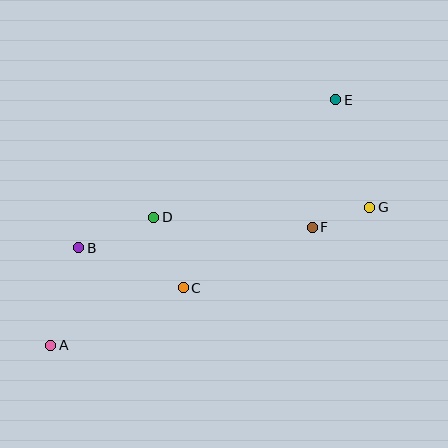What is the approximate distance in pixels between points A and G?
The distance between A and G is approximately 348 pixels.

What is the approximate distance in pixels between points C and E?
The distance between C and E is approximately 242 pixels.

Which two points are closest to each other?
Points F and G are closest to each other.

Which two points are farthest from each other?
Points A and E are farthest from each other.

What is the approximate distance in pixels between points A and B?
The distance between A and B is approximately 101 pixels.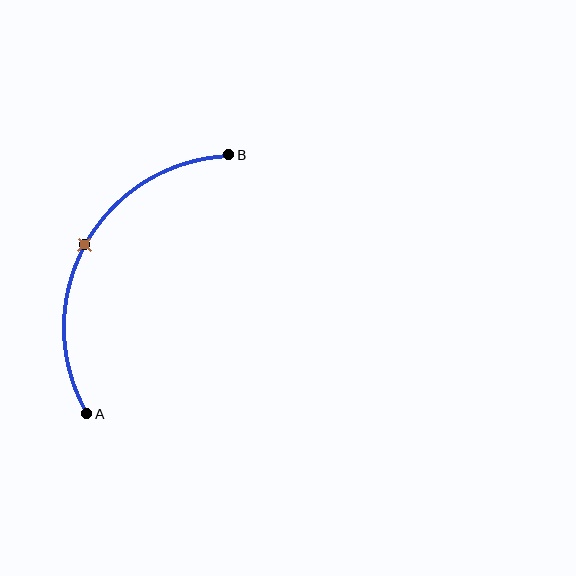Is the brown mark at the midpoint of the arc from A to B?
Yes. The brown mark lies on the arc at equal arc-length from both A and B — it is the arc midpoint.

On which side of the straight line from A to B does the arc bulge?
The arc bulges to the left of the straight line connecting A and B.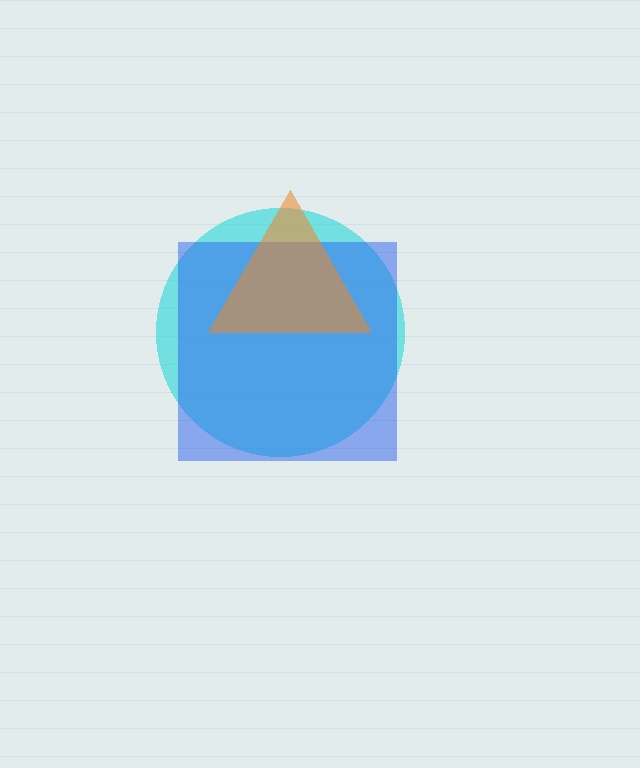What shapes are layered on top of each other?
The layered shapes are: a cyan circle, a blue square, an orange triangle.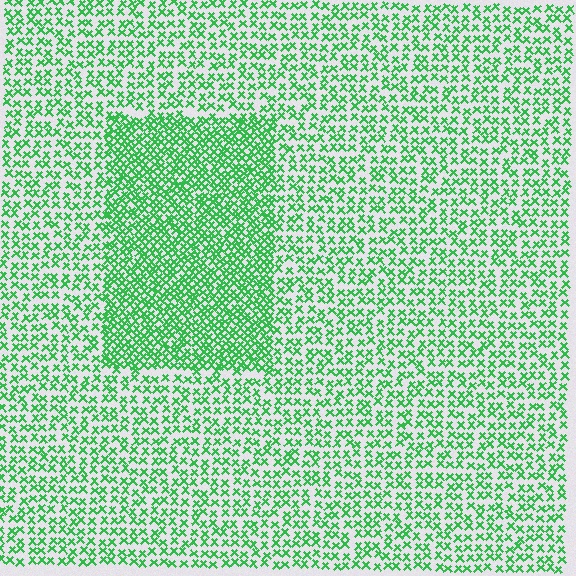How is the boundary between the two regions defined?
The boundary is defined by a change in element density (approximately 1.9x ratio). All elements are the same color, size, and shape.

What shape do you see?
I see a rectangle.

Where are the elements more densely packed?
The elements are more densely packed inside the rectangle boundary.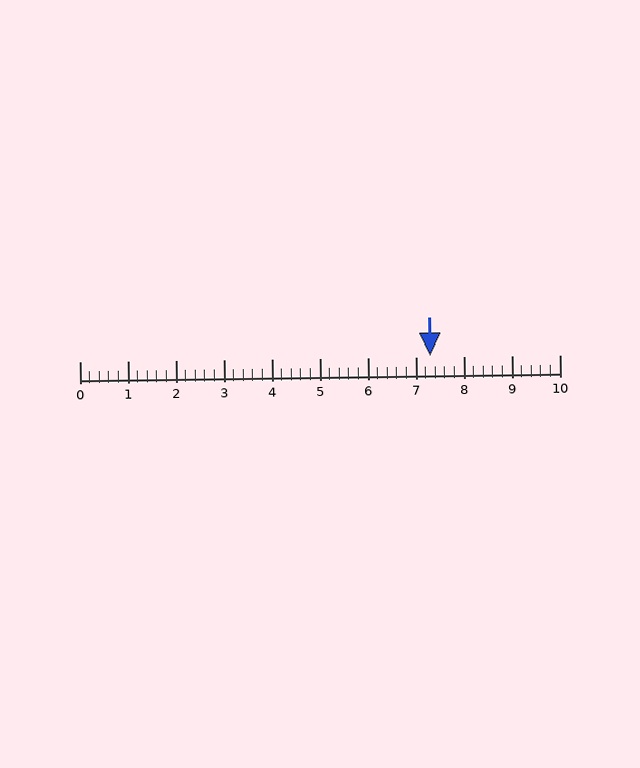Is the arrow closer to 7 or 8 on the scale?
The arrow is closer to 7.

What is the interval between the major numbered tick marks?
The major tick marks are spaced 1 units apart.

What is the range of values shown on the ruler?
The ruler shows values from 0 to 10.